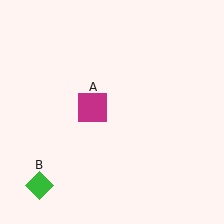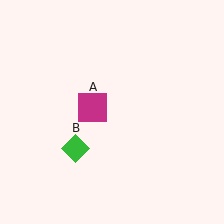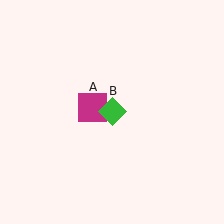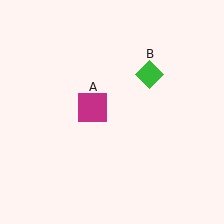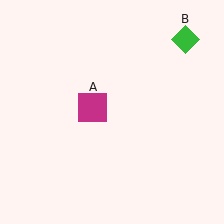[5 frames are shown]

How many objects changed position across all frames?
1 object changed position: green diamond (object B).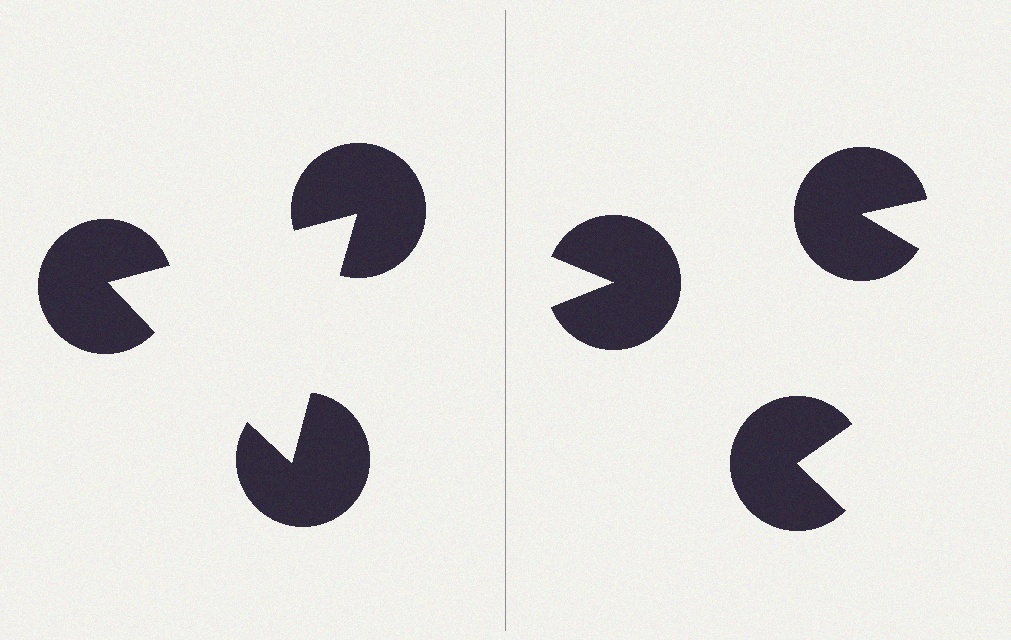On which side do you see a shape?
An illusory triangle appears on the left side. On the right side the wedge cuts are rotated, so no coherent shape forms.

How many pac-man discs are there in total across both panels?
6 — 3 on each side.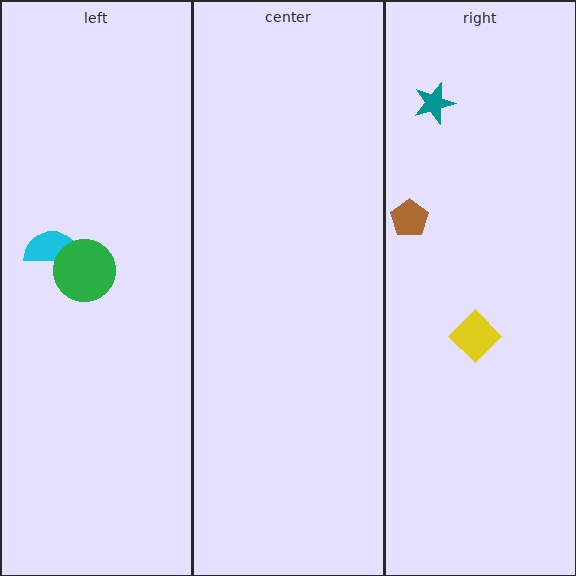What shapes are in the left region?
The cyan semicircle, the green circle.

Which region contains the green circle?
The left region.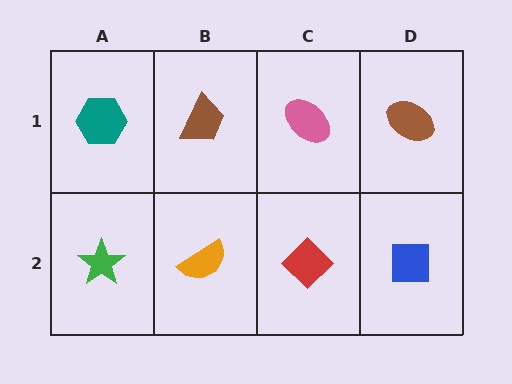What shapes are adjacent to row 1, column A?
A green star (row 2, column A), a brown trapezoid (row 1, column B).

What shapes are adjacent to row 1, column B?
An orange semicircle (row 2, column B), a teal hexagon (row 1, column A), a pink ellipse (row 1, column C).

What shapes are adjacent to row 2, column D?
A brown ellipse (row 1, column D), a red diamond (row 2, column C).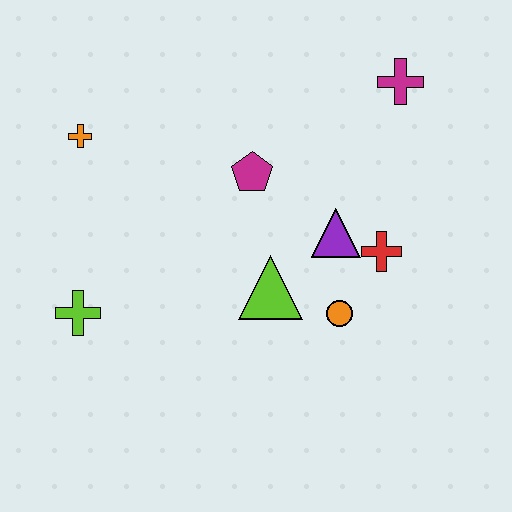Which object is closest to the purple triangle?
The red cross is closest to the purple triangle.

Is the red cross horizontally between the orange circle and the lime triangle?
No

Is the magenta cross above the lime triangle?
Yes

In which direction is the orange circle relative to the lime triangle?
The orange circle is to the right of the lime triangle.